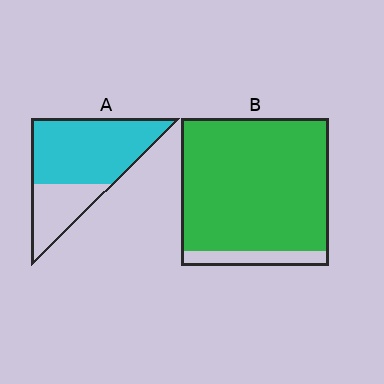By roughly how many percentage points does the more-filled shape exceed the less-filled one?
By roughly 20 percentage points (B over A).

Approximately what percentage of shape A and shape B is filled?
A is approximately 70% and B is approximately 90%.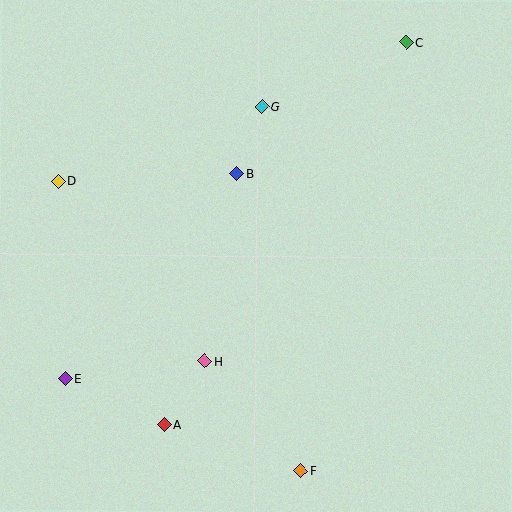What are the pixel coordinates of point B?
Point B is at (236, 174).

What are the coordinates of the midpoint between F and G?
The midpoint between F and G is at (281, 289).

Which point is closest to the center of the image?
Point B at (236, 174) is closest to the center.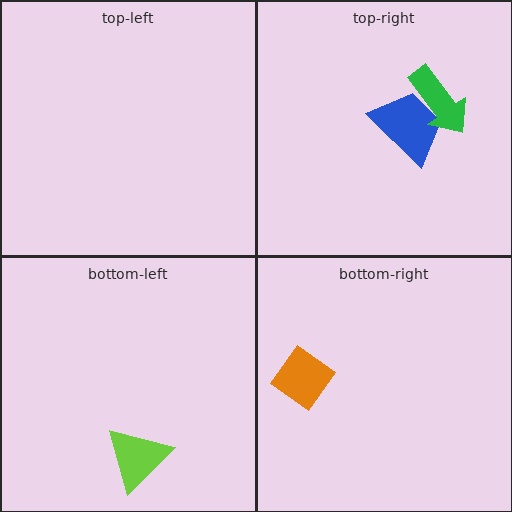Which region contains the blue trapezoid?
The top-right region.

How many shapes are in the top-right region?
2.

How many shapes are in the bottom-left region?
1.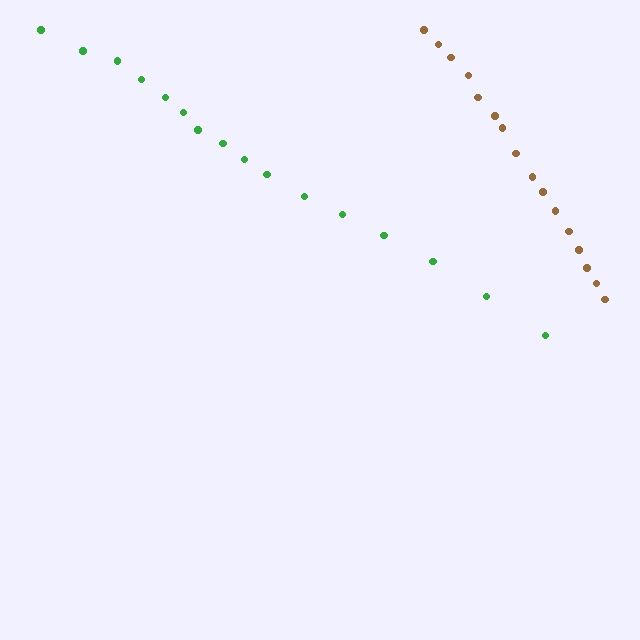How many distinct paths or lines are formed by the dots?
There are 2 distinct paths.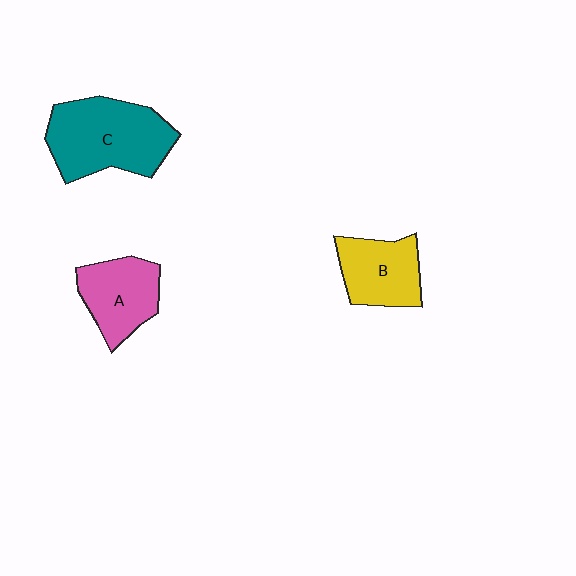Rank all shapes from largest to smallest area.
From largest to smallest: C (teal), A (pink), B (yellow).